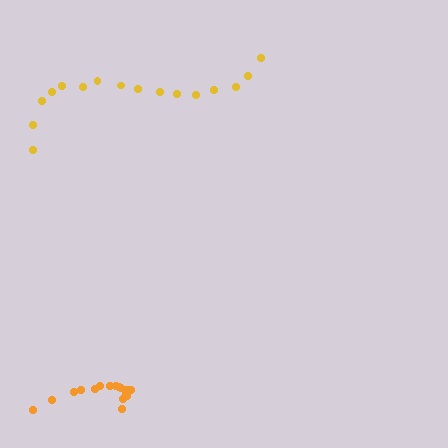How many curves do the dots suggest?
There are 2 distinct paths.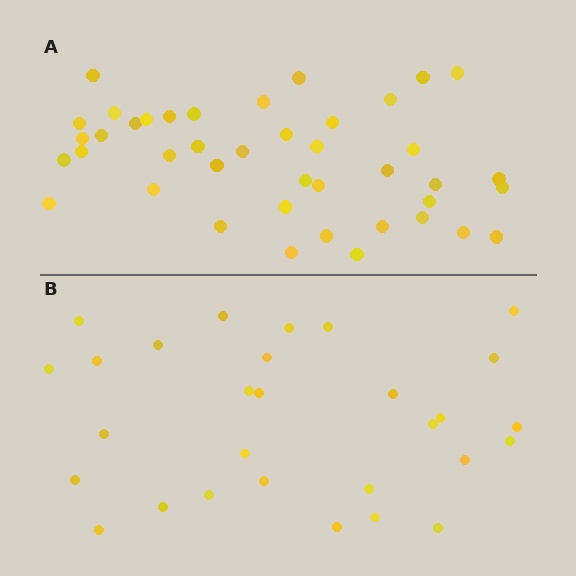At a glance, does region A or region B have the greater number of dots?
Region A (the top region) has more dots.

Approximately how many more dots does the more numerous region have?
Region A has approximately 15 more dots than region B.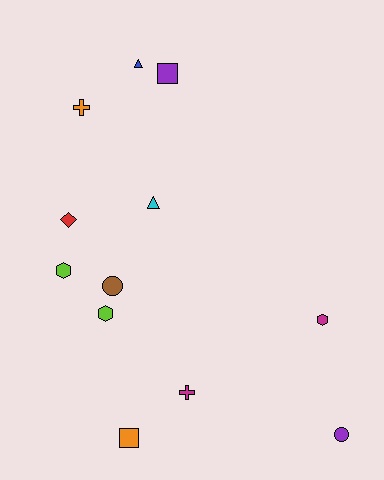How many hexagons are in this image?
There are 3 hexagons.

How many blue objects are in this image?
There is 1 blue object.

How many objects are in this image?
There are 12 objects.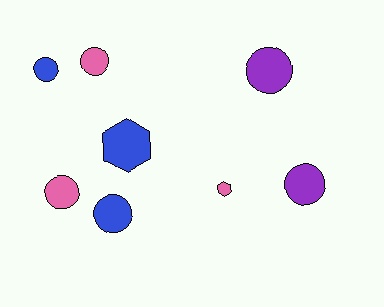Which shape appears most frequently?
Circle, with 6 objects.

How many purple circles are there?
There are 2 purple circles.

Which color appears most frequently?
Pink, with 3 objects.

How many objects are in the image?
There are 8 objects.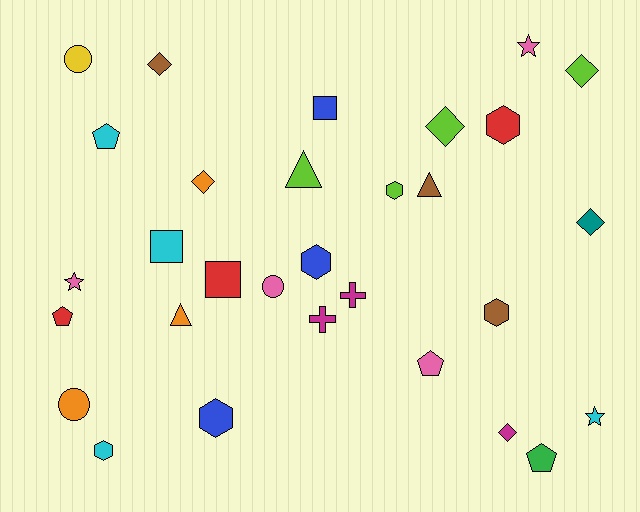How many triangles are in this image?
There are 3 triangles.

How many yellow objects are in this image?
There is 1 yellow object.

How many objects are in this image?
There are 30 objects.